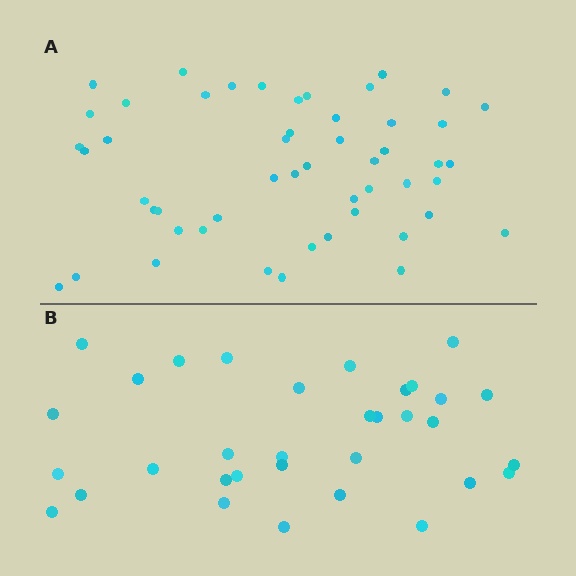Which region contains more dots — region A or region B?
Region A (the top region) has more dots.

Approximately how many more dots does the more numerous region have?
Region A has approximately 20 more dots than region B.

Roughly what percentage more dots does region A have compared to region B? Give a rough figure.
About 55% more.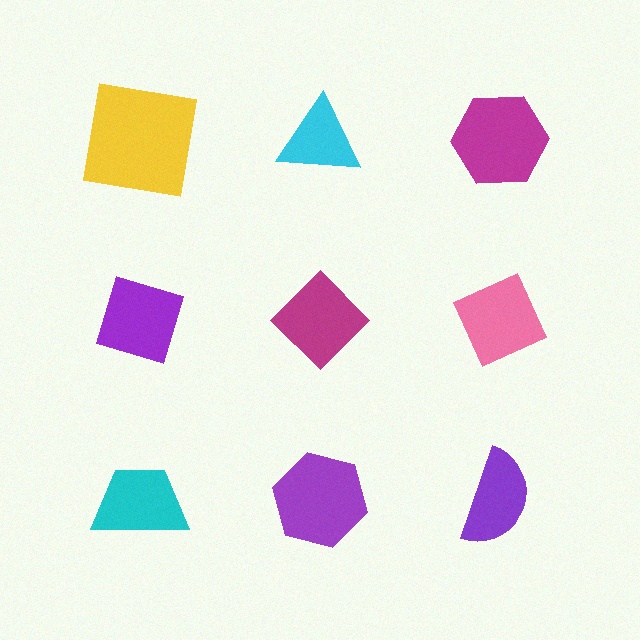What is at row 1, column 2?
A cyan triangle.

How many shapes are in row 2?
3 shapes.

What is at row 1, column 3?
A magenta hexagon.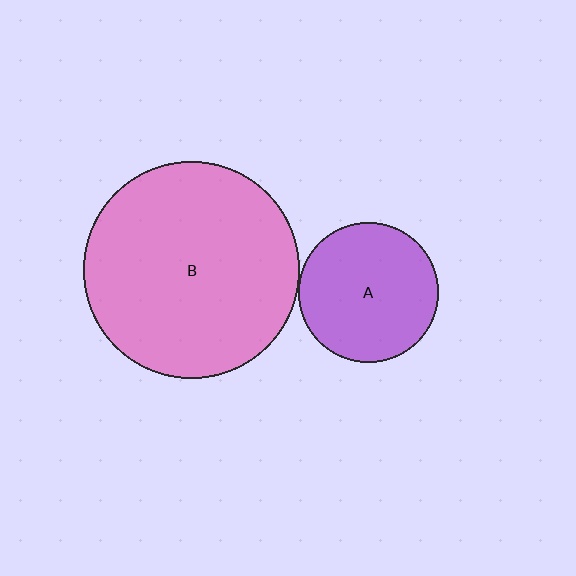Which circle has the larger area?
Circle B (pink).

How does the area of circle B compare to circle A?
Approximately 2.4 times.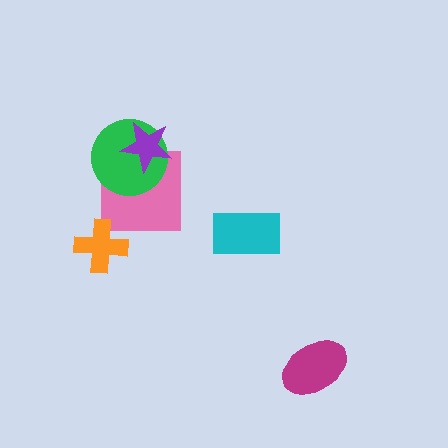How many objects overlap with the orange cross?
0 objects overlap with the orange cross.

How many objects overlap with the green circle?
2 objects overlap with the green circle.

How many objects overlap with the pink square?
2 objects overlap with the pink square.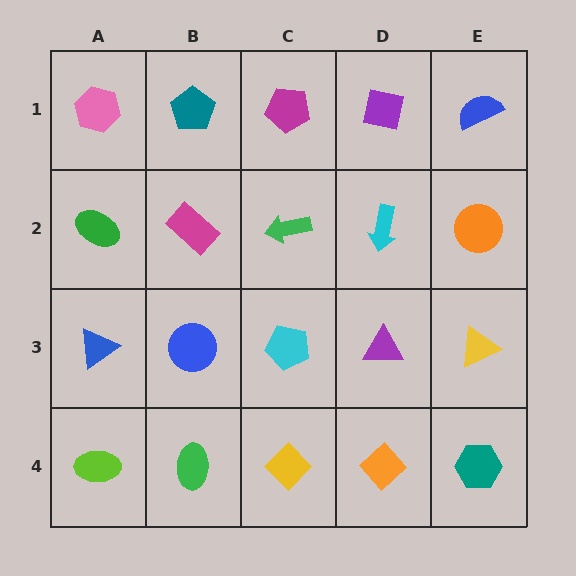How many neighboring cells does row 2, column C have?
4.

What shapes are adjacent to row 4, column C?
A cyan pentagon (row 3, column C), a green ellipse (row 4, column B), an orange diamond (row 4, column D).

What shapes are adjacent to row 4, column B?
A blue circle (row 3, column B), a lime ellipse (row 4, column A), a yellow diamond (row 4, column C).